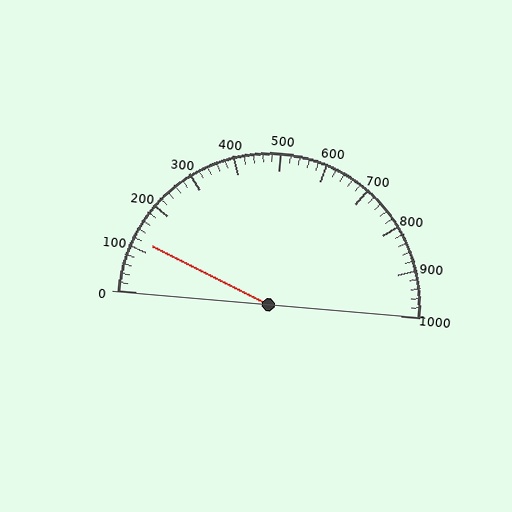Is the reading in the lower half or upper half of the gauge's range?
The reading is in the lower half of the range (0 to 1000).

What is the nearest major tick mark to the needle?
The nearest major tick mark is 100.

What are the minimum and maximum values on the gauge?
The gauge ranges from 0 to 1000.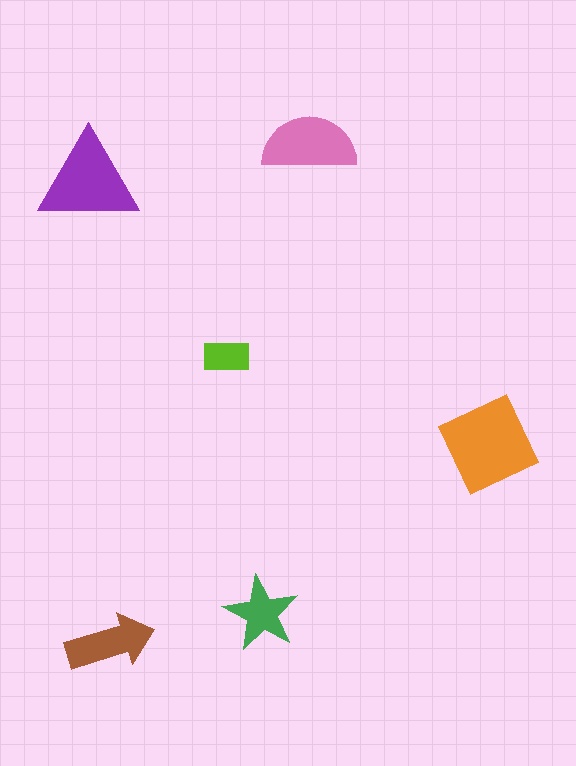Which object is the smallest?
The lime rectangle.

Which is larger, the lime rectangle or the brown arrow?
The brown arrow.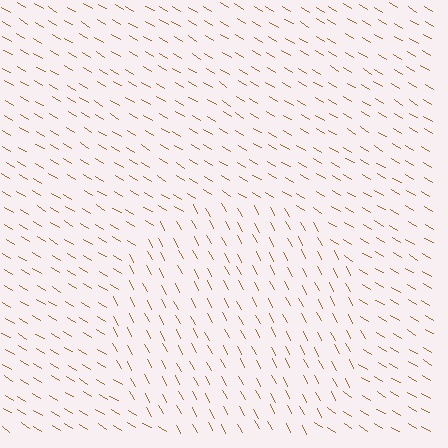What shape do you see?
I see a circle.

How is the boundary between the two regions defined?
The boundary is defined purely by a change in line orientation (approximately 31 degrees difference). All lines are the same color and thickness.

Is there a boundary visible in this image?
Yes, there is a texture boundary formed by a change in line orientation.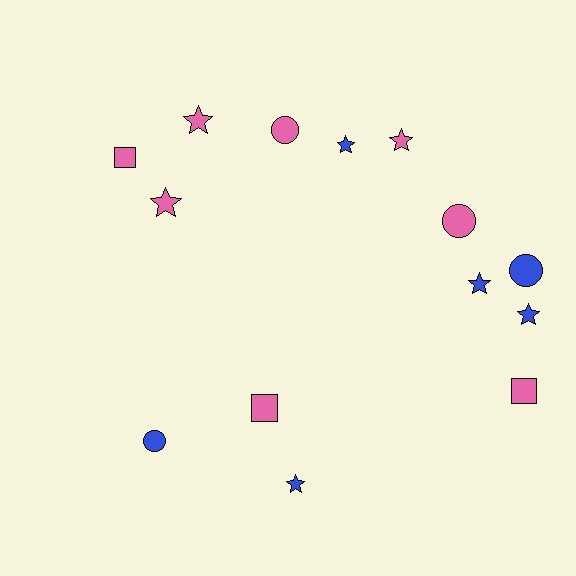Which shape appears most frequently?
Star, with 7 objects.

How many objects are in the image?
There are 14 objects.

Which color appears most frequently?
Pink, with 8 objects.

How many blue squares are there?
There are no blue squares.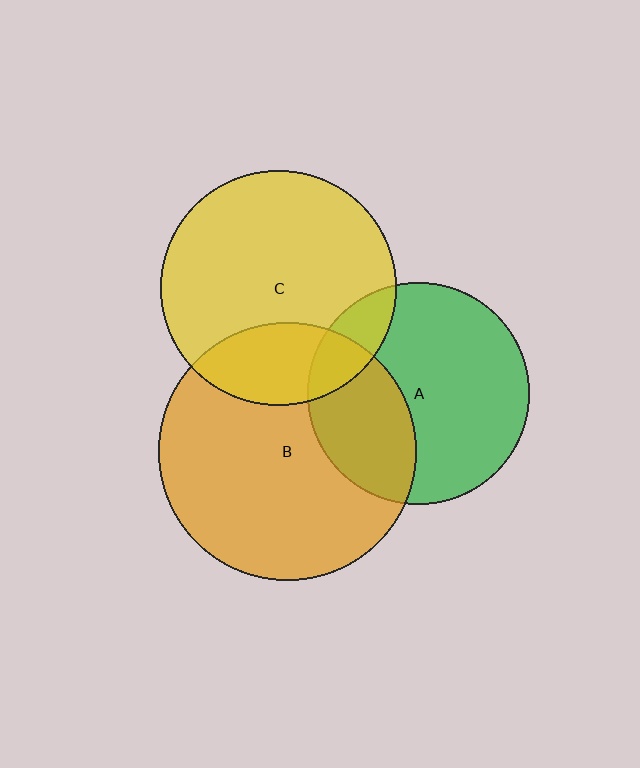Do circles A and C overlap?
Yes.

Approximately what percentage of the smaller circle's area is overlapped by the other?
Approximately 15%.